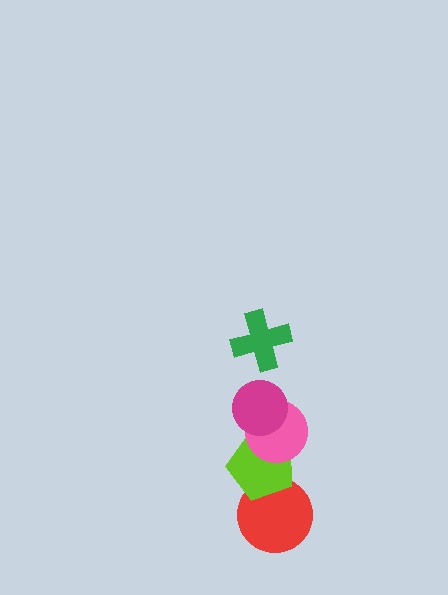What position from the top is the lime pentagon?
The lime pentagon is 4th from the top.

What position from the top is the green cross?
The green cross is 1st from the top.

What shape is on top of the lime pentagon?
The pink circle is on top of the lime pentagon.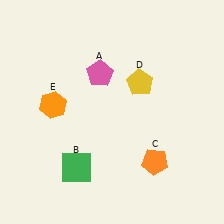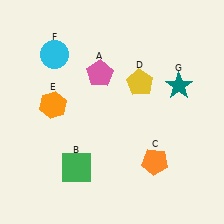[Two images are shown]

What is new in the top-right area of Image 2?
A teal star (G) was added in the top-right area of Image 2.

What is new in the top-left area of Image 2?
A cyan circle (F) was added in the top-left area of Image 2.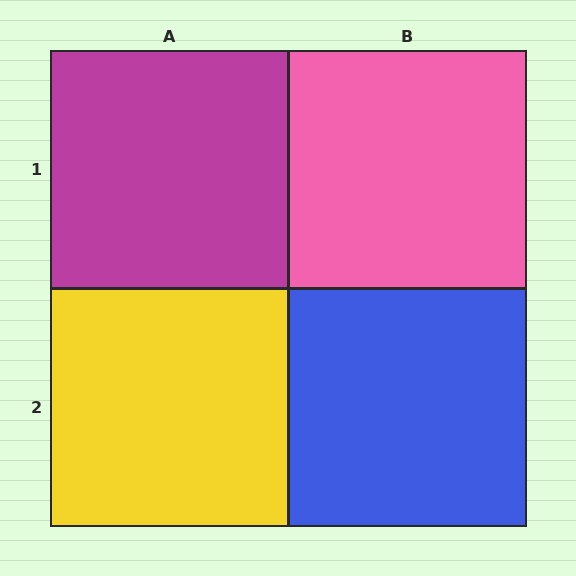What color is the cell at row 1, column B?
Pink.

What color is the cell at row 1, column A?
Magenta.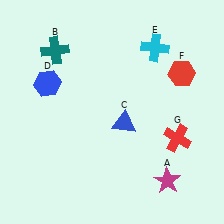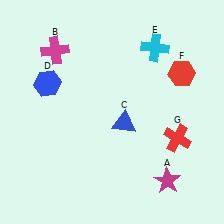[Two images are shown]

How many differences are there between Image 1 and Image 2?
There is 1 difference between the two images.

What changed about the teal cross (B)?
In Image 1, B is teal. In Image 2, it changed to magenta.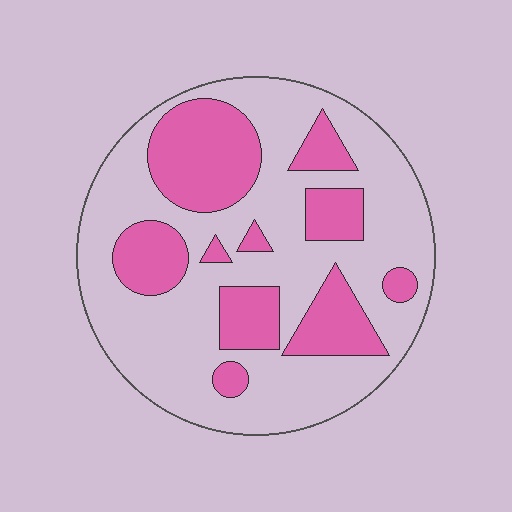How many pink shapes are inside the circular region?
10.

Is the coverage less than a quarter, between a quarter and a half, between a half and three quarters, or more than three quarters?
Between a quarter and a half.